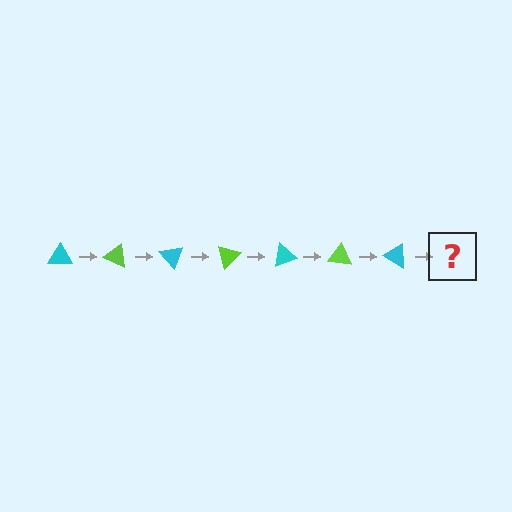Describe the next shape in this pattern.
It should be a lime triangle, rotated 175 degrees from the start.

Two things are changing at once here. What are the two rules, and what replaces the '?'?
The two rules are that it rotates 25 degrees each step and the color cycles through cyan and lime. The '?' should be a lime triangle, rotated 175 degrees from the start.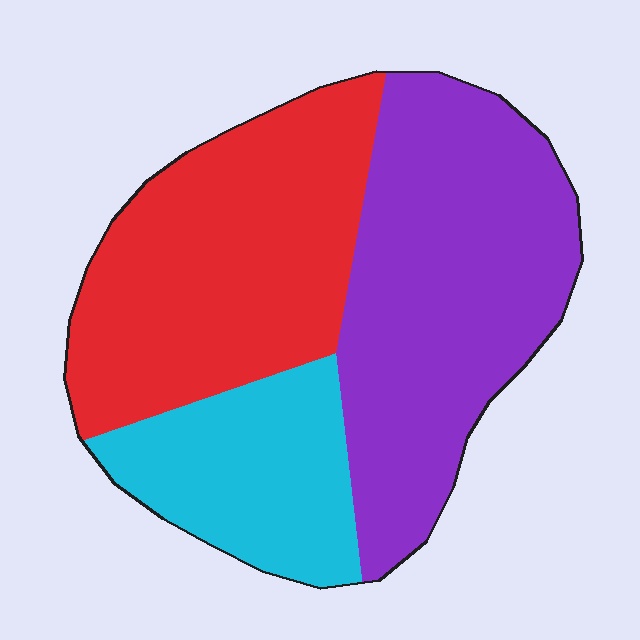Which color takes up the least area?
Cyan, at roughly 20%.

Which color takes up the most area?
Purple, at roughly 40%.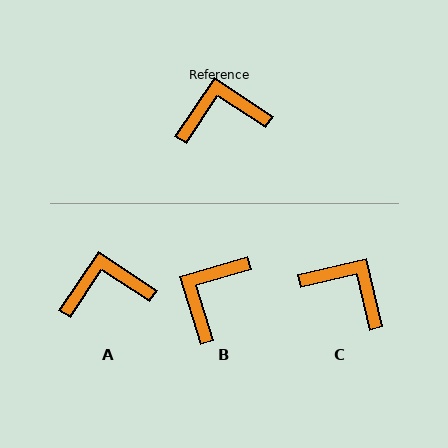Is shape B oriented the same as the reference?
No, it is off by about 50 degrees.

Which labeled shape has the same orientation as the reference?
A.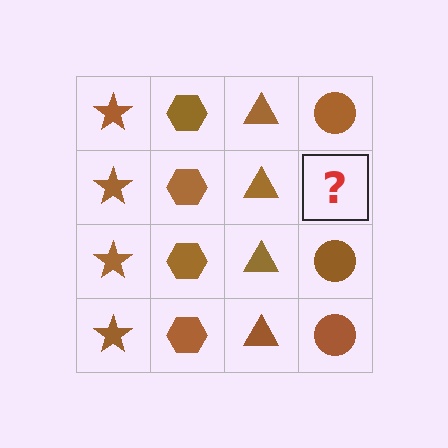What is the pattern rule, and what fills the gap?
The rule is that each column has a consistent shape. The gap should be filled with a brown circle.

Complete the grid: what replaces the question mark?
The question mark should be replaced with a brown circle.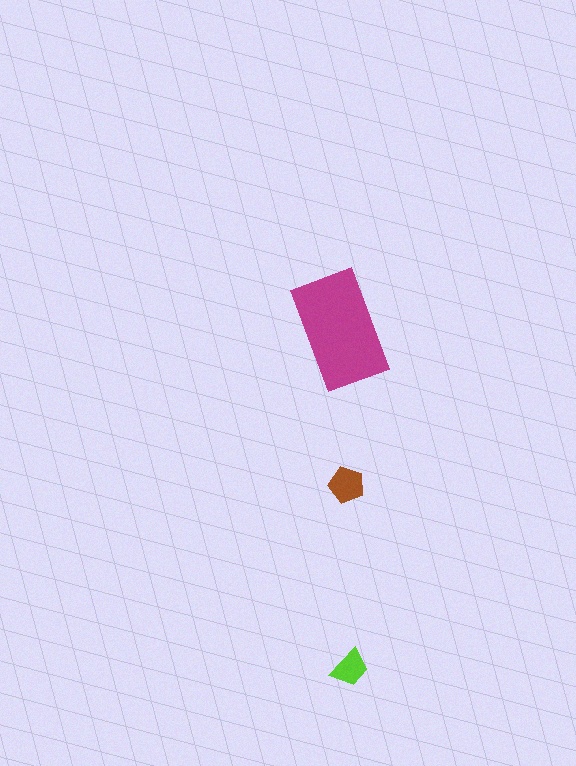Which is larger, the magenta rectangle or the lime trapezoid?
The magenta rectangle.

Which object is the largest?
The magenta rectangle.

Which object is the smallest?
The lime trapezoid.